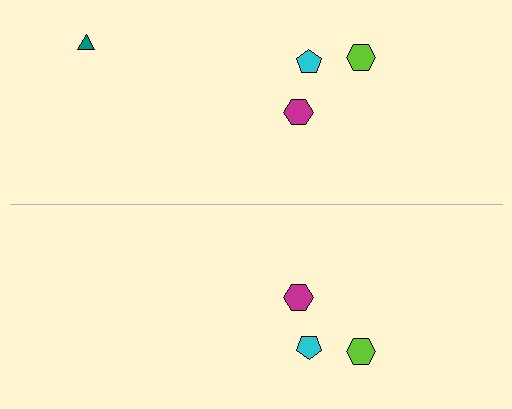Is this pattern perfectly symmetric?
No, the pattern is not perfectly symmetric. A teal triangle is missing from the bottom side.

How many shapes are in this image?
There are 7 shapes in this image.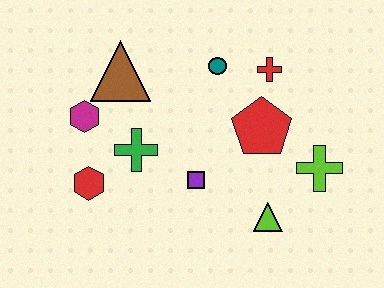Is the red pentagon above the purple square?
Yes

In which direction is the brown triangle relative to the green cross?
The brown triangle is above the green cross.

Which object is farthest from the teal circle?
The red hexagon is farthest from the teal circle.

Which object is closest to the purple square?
The green cross is closest to the purple square.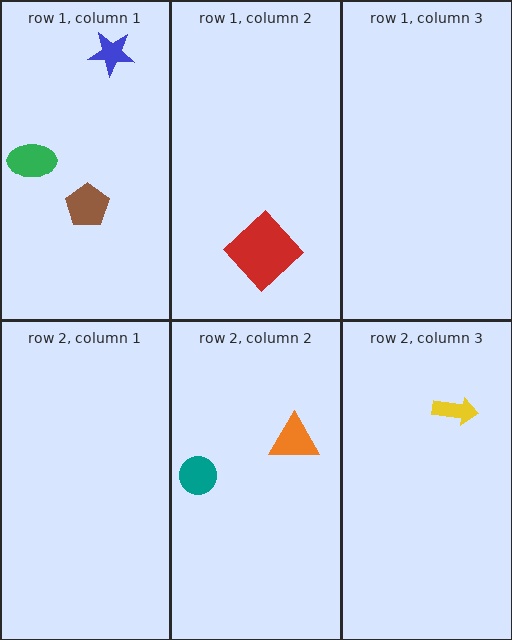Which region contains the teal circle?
The row 2, column 2 region.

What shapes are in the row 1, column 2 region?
The red diamond.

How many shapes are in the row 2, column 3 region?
1.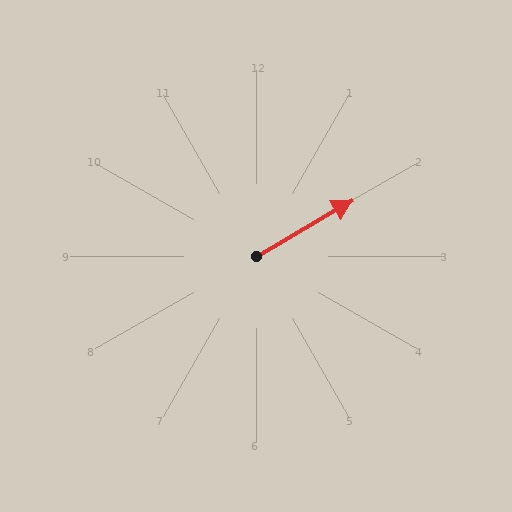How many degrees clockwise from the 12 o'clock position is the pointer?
Approximately 60 degrees.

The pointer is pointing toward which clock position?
Roughly 2 o'clock.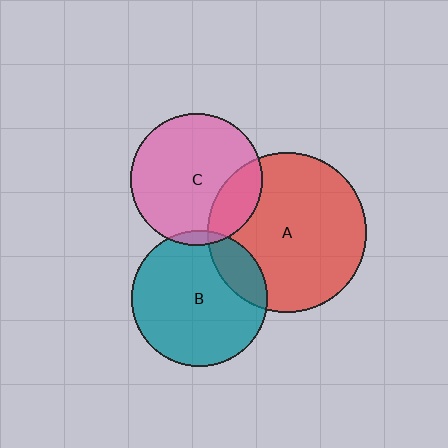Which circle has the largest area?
Circle A (red).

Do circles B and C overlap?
Yes.